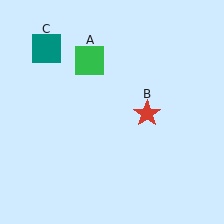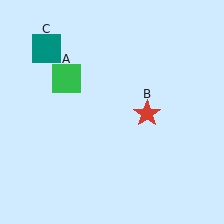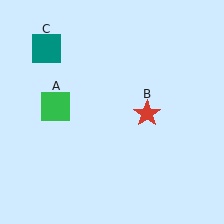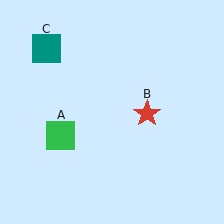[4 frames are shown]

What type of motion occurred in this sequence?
The green square (object A) rotated counterclockwise around the center of the scene.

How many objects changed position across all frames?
1 object changed position: green square (object A).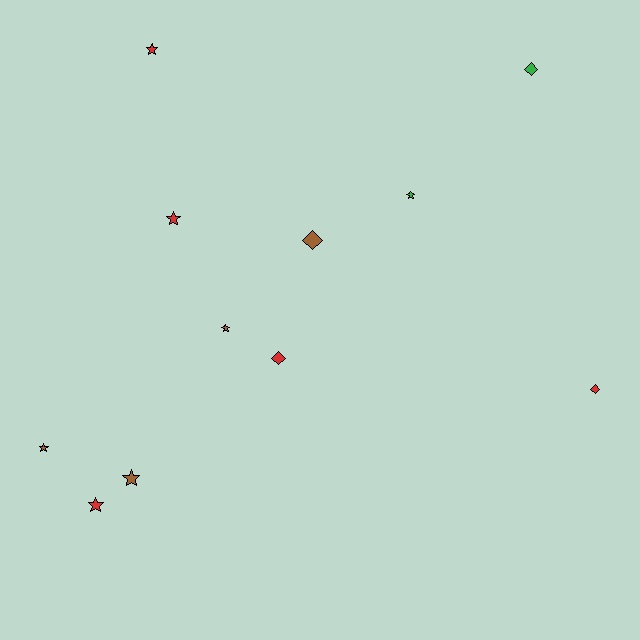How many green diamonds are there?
There is 1 green diamond.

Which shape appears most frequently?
Star, with 7 objects.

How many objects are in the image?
There are 11 objects.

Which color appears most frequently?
Red, with 5 objects.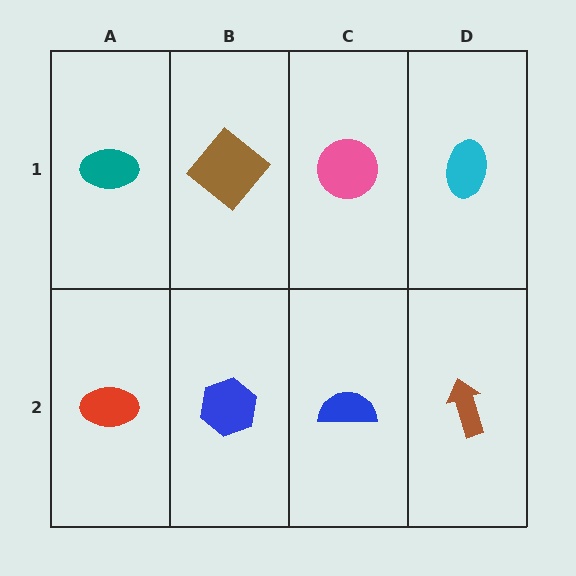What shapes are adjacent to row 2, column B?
A brown diamond (row 1, column B), a red ellipse (row 2, column A), a blue semicircle (row 2, column C).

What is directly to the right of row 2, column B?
A blue semicircle.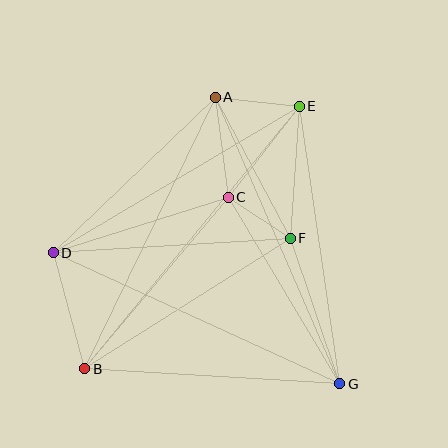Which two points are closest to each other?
Points C and F are closest to each other.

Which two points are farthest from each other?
Points B and E are farthest from each other.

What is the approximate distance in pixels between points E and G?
The distance between E and G is approximately 280 pixels.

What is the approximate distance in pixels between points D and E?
The distance between D and E is approximately 287 pixels.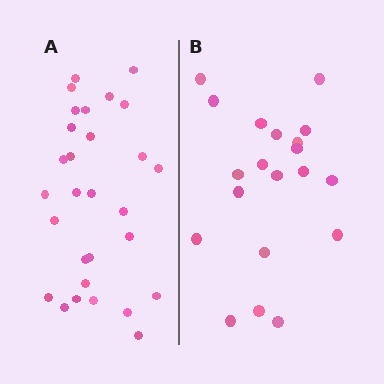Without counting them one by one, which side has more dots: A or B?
Region A (the left region) has more dots.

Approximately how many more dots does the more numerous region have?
Region A has roughly 8 or so more dots than region B.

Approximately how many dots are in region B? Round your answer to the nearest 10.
About 20 dots.